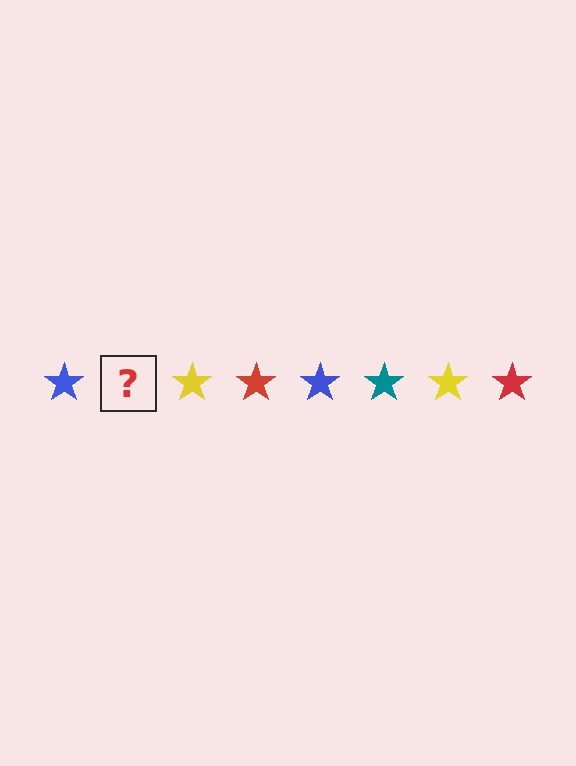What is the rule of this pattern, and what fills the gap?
The rule is that the pattern cycles through blue, teal, yellow, red stars. The gap should be filled with a teal star.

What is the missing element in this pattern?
The missing element is a teal star.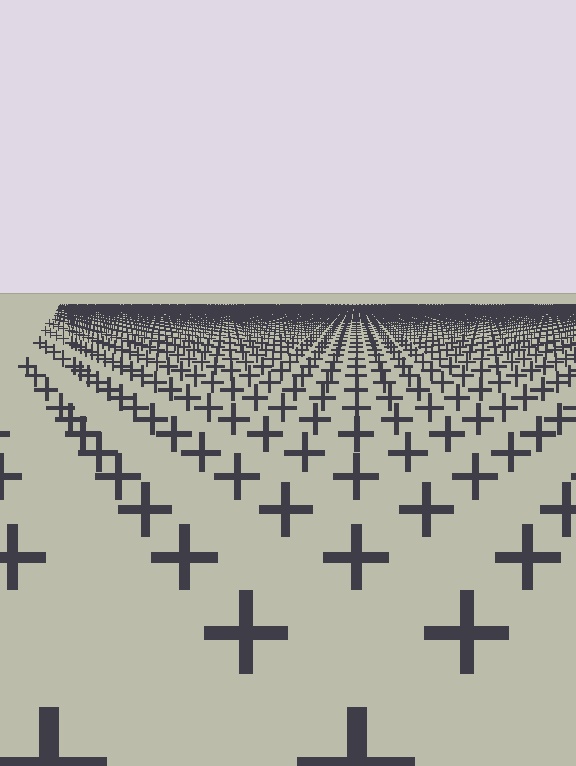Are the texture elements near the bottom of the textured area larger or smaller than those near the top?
Larger. Near the bottom, elements are closer to the viewer and appear at a bigger on-screen size.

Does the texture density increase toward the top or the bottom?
Density increases toward the top.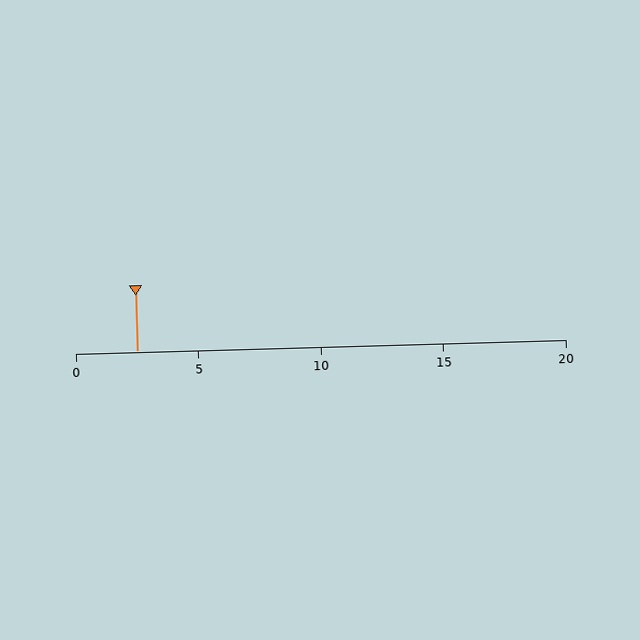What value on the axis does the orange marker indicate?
The marker indicates approximately 2.5.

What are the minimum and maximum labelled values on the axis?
The axis runs from 0 to 20.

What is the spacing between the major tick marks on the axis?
The major ticks are spaced 5 apart.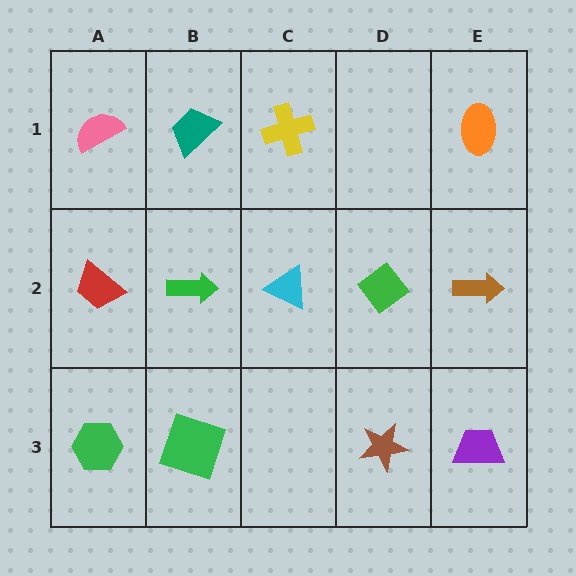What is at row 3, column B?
A green square.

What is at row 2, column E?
A brown arrow.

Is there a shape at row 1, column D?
No, that cell is empty.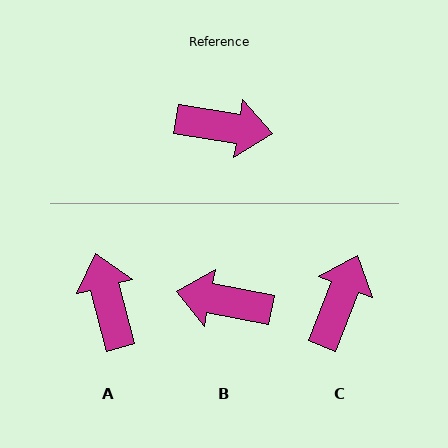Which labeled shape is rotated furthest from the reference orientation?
B, about 178 degrees away.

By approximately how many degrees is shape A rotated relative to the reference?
Approximately 114 degrees counter-clockwise.